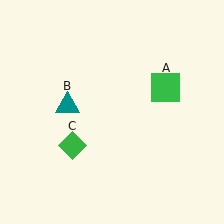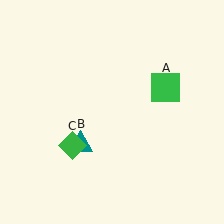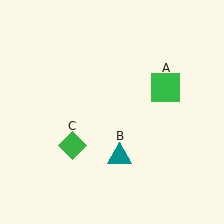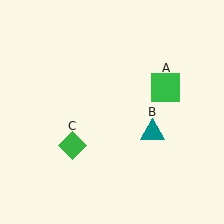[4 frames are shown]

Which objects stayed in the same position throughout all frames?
Green square (object A) and green diamond (object C) remained stationary.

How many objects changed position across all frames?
1 object changed position: teal triangle (object B).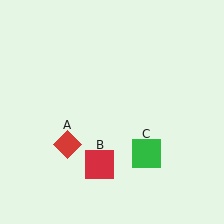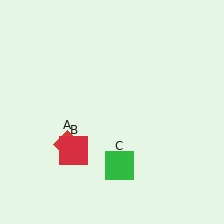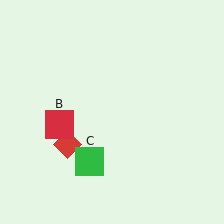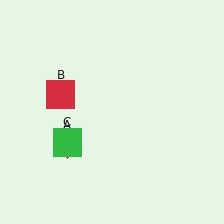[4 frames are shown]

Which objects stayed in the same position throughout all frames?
Red diamond (object A) remained stationary.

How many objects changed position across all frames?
2 objects changed position: red square (object B), green square (object C).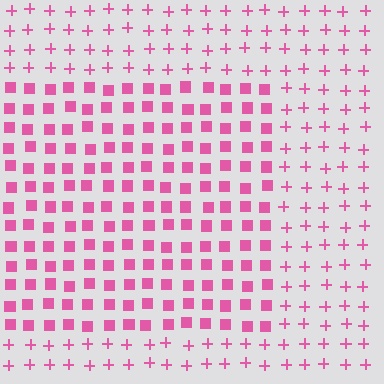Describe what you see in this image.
The image is filled with small pink elements arranged in a uniform grid. A rectangle-shaped region contains squares, while the surrounding area contains plus signs. The boundary is defined purely by the change in element shape.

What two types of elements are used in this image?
The image uses squares inside the rectangle region and plus signs outside it.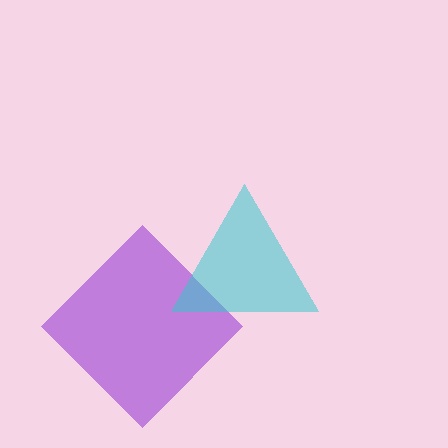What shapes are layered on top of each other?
The layered shapes are: a purple diamond, a cyan triangle.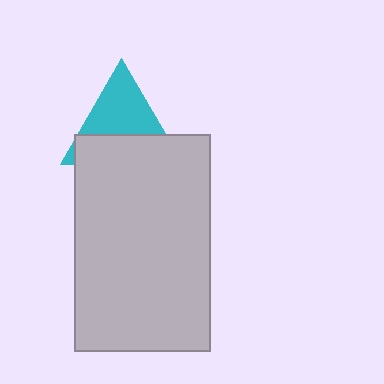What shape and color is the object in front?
The object in front is a light gray rectangle.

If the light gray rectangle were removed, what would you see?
You would see the complete cyan triangle.